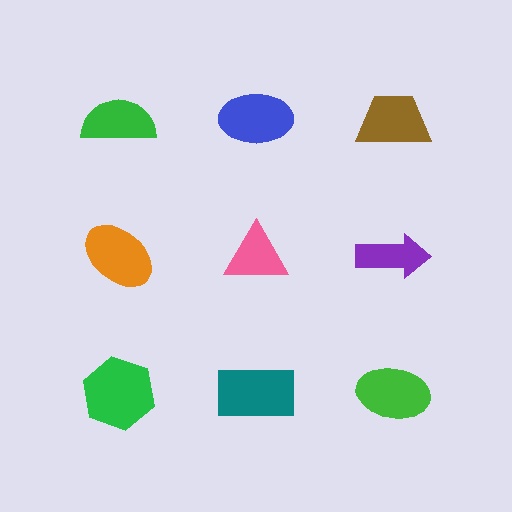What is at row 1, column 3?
A brown trapezoid.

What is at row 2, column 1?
An orange ellipse.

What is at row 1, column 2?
A blue ellipse.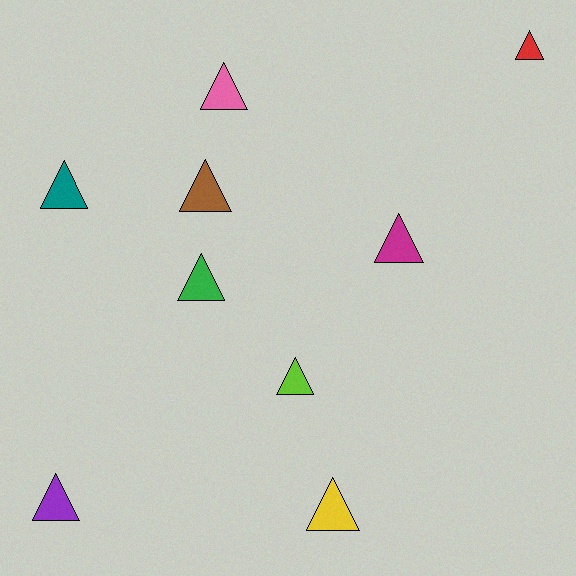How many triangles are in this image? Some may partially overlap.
There are 9 triangles.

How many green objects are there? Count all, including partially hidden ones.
There is 1 green object.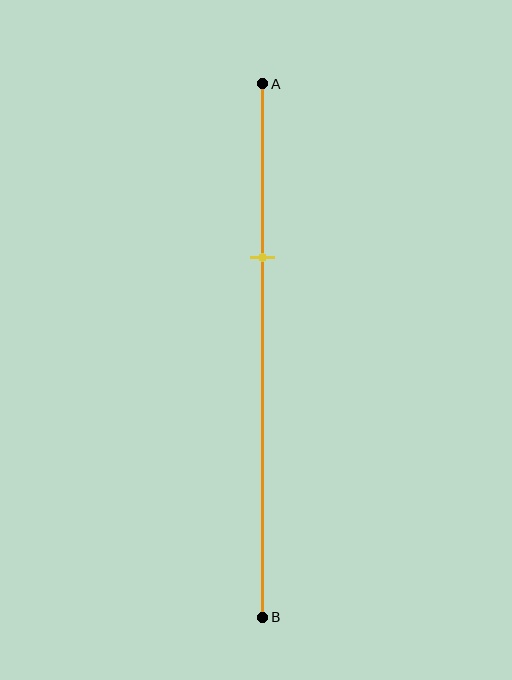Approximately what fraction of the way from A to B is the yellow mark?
The yellow mark is approximately 35% of the way from A to B.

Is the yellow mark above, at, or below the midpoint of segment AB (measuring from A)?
The yellow mark is above the midpoint of segment AB.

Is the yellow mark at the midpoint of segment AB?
No, the mark is at about 35% from A, not at the 50% midpoint.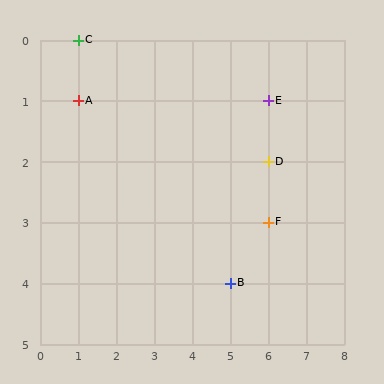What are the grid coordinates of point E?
Point E is at grid coordinates (6, 1).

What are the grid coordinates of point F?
Point F is at grid coordinates (6, 3).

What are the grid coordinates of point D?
Point D is at grid coordinates (6, 2).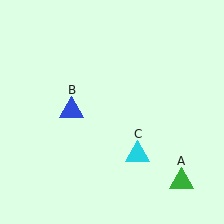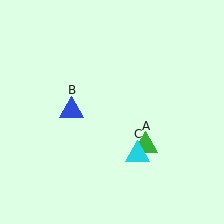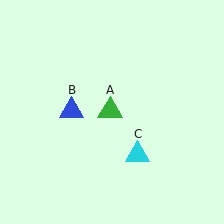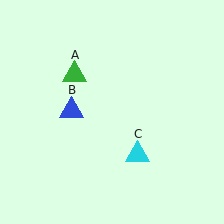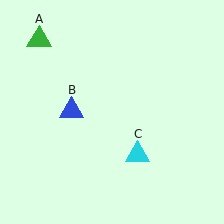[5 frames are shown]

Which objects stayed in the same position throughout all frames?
Blue triangle (object B) and cyan triangle (object C) remained stationary.